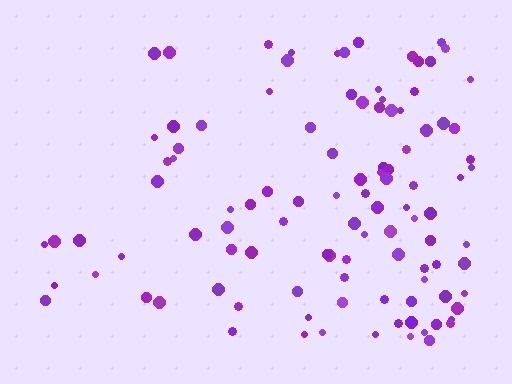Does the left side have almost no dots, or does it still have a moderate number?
Still a moderate number, just noticeably fewer than the right.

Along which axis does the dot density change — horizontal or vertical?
Horizontal.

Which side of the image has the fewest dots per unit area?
The left.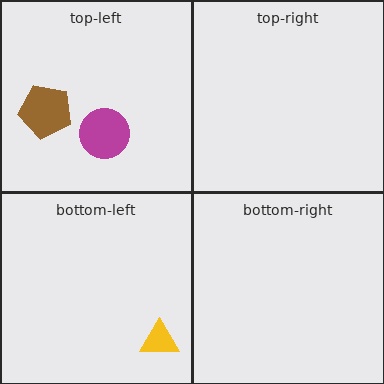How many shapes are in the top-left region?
2.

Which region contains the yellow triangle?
The bottom-left region.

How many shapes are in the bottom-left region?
1.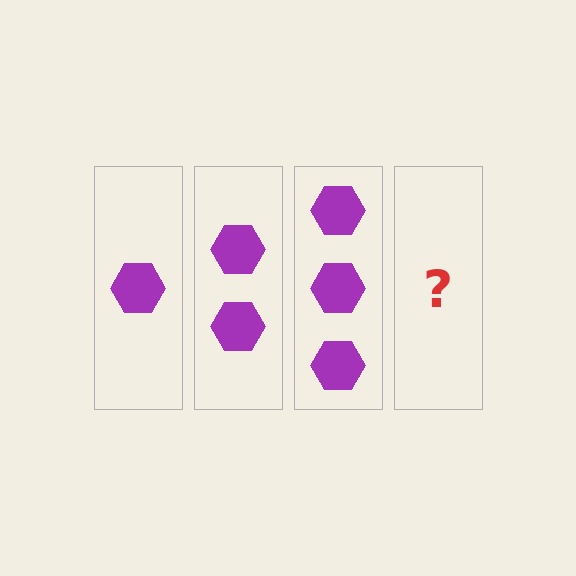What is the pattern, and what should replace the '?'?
The pattern is that each step adds one more hexagon. The '?' should be 4 hexagons.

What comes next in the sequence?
The next element should be 4 hexagons.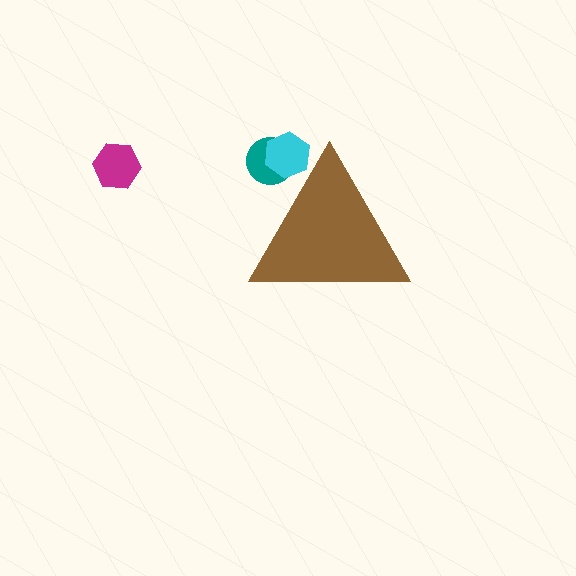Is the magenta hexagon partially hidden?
No, the magenta hexagon is fully visible.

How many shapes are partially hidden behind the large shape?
2 shapes are partially hidden.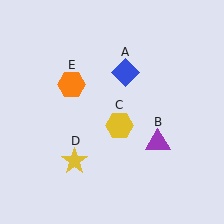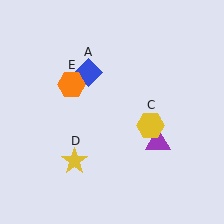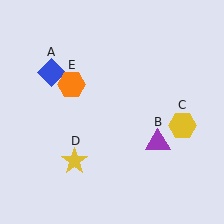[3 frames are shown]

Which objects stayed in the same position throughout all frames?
Purple triangle (object B) and yellow star (object D) and orange hexagon (object E) remained stationary.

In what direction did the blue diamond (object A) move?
The blue diamond (object A) moved left.